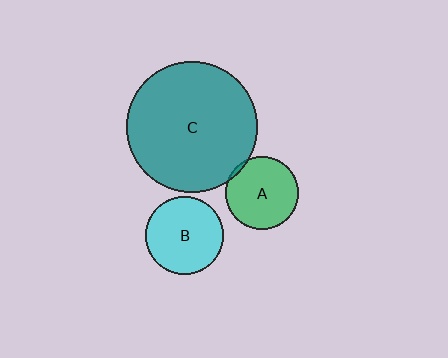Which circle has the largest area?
Circle C (teal).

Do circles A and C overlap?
Yes.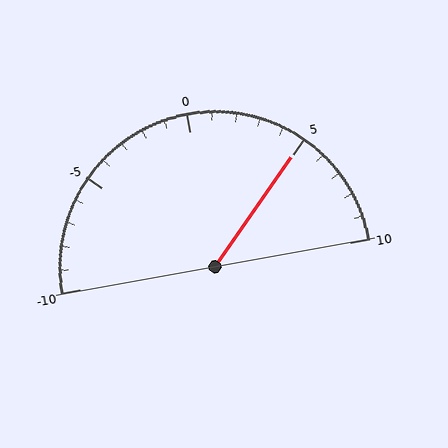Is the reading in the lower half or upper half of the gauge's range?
The reading is in the upper half of the range (-10 to 10).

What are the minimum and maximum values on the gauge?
The gauge ranges from -10 to 10.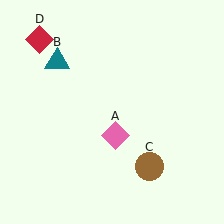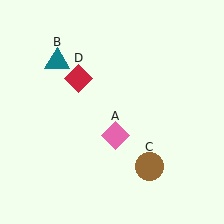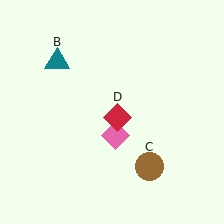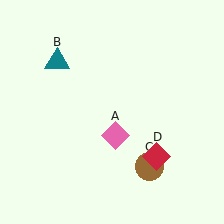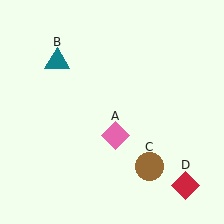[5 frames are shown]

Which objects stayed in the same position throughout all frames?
Pink diamond (object A) and teal triangle (object B) and brown circle (object C) remained stationary.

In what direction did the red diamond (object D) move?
The red diamond (object D) moved down and to the right.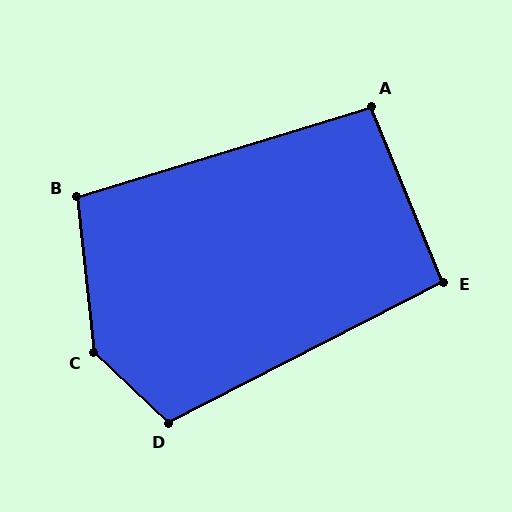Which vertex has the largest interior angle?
C, at approximately 140 degrees.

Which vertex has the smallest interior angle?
E, at approximately 95 degrees.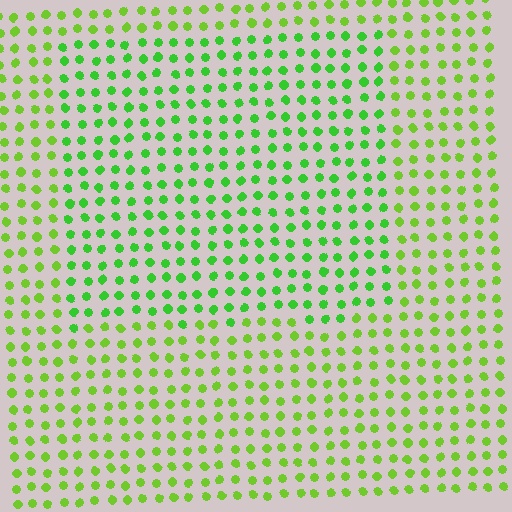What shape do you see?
I see a rectangle.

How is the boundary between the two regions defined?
The boundary is defined purely by a slight shift in hue (about 24 degrees). Spacing, size, and orientation are identical on both sides.